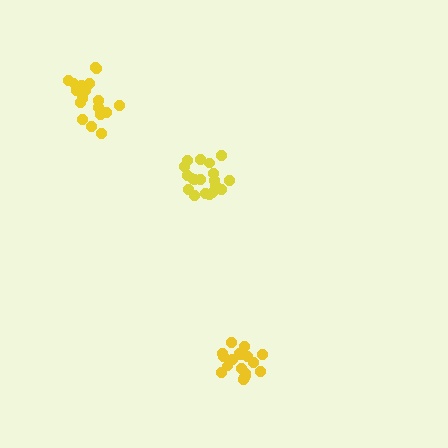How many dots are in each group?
Group 1: 19 dots, Group 2: 18 dots, Group 3: 20 dots (57 total).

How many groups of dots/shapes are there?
There are 3 groups.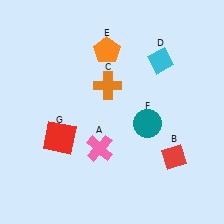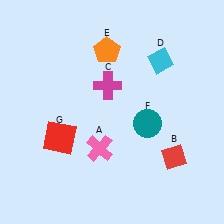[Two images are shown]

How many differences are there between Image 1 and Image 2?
There is 1 difference between the two images.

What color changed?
The cross (C) changed from orange in Image 1 to magenta in Image 2.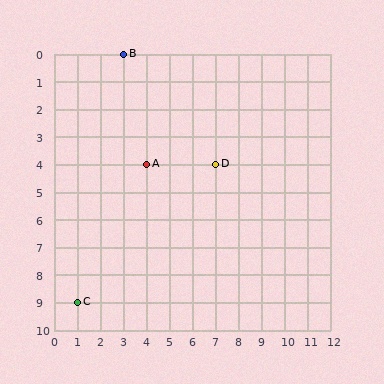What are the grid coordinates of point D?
Point D is at grid coordinates (7, 4).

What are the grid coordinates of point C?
Point C is at grid coordinates (1, 9).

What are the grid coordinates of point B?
Point B is at grid coordinates (3, 0).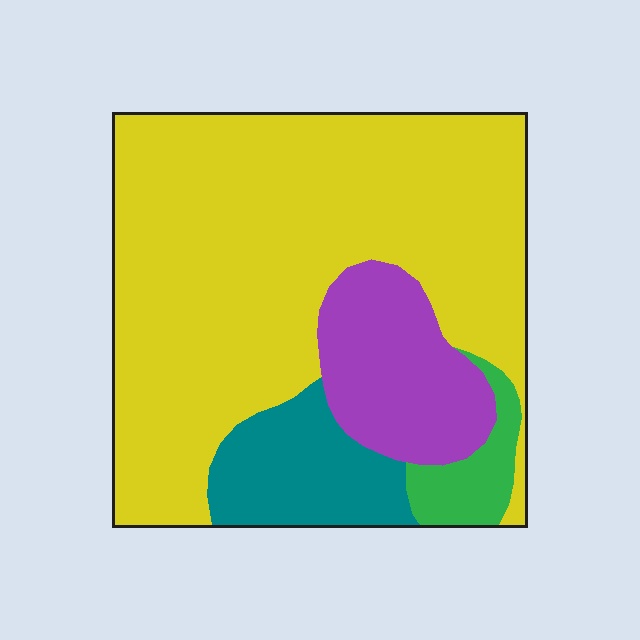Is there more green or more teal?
Teal.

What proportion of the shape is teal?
Teal covers around 10% of the shape.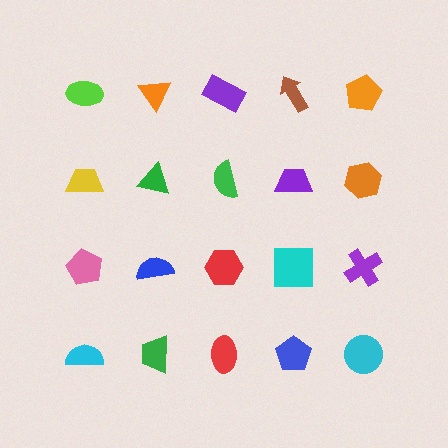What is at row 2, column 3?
A green semicircle.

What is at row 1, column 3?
A purple rectangle.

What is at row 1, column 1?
A lime ellipse.